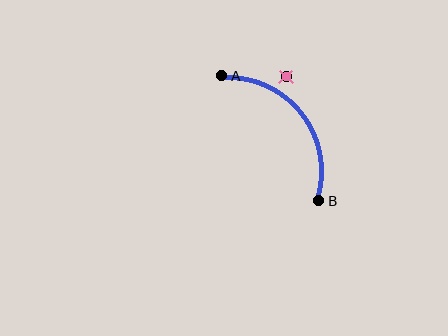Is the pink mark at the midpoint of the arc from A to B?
No — the pink mark does not lie on the arc at all. It sits slightly outside the curve.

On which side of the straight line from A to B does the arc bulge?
The arc bulges above and to the right of the straight line connecting A and B.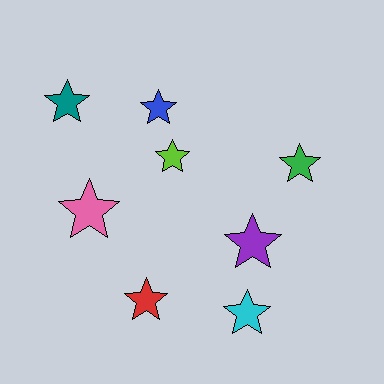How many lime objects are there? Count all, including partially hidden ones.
There is 1 lime object.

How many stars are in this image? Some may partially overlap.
There are 8 stars.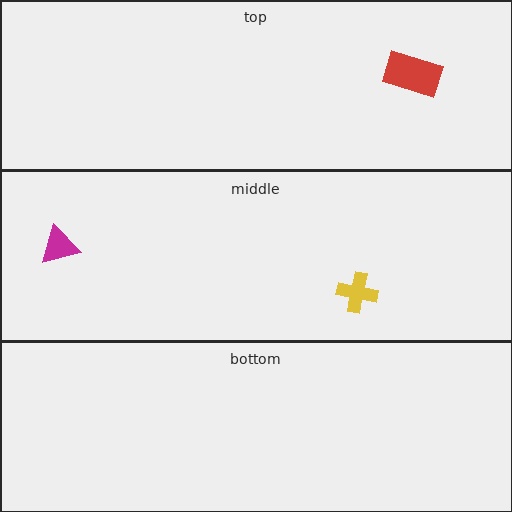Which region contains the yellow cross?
The middle region.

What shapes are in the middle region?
The magenta triangle, the yellow cross.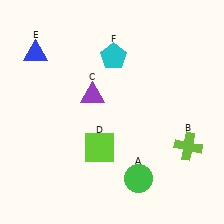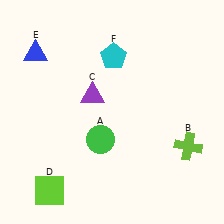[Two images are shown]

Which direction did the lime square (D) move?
The lime square (D) moved left.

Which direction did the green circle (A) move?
The green circle (A) moved up.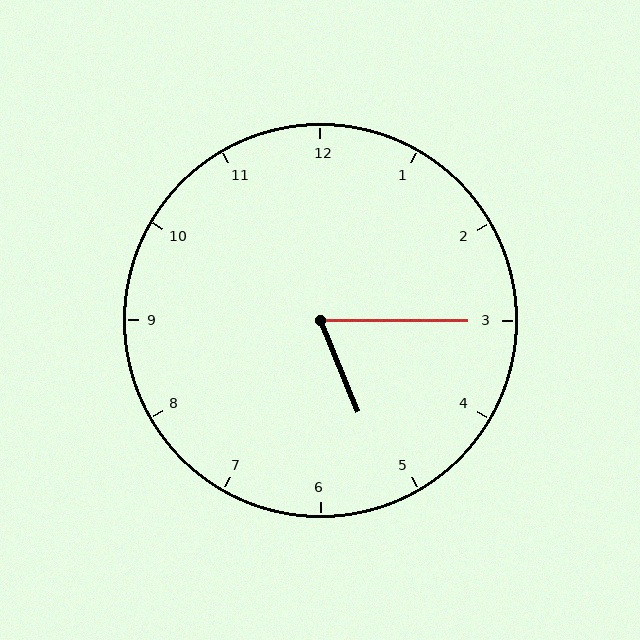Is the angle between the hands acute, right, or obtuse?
It is acute.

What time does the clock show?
5:15.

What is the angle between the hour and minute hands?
Approximately 68 degrees.